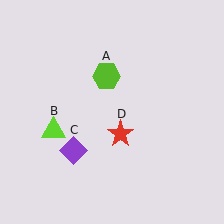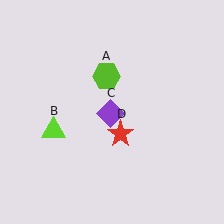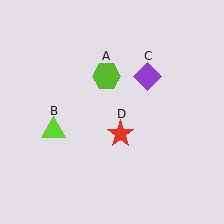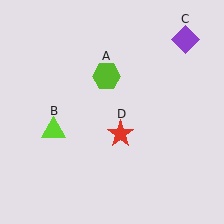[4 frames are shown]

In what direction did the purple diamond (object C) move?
The purple diamond (object C) moved up and to the right.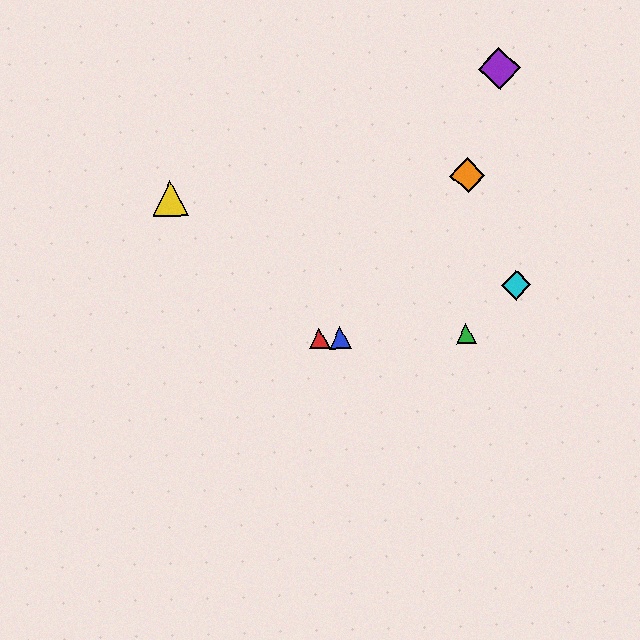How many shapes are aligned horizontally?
3 shapes (the red triangle, the blue triangle, the green triangle) are aligned horizontally.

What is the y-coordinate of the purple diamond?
The purple diamond is at y≈68.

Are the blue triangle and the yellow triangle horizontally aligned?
No, the blue triangle is at y≈338 and the yellow triangle is at y≈199.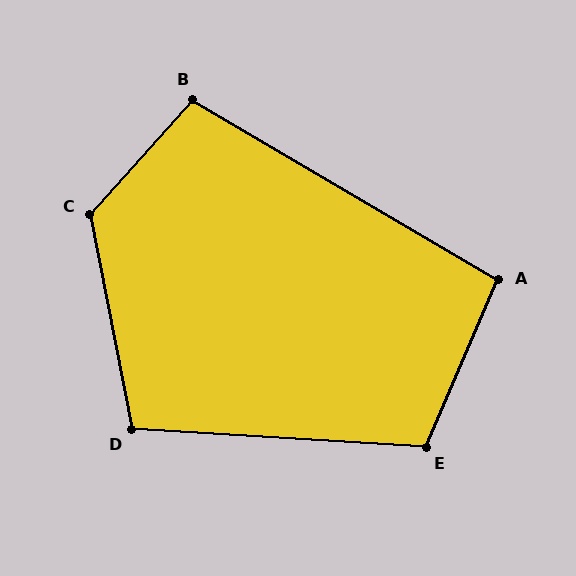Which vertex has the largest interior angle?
C, at approximately 127 degrees.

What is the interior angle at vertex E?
Approximately 110 degrees (obtuse).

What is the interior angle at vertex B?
Approximately 101 degrees (obtuse).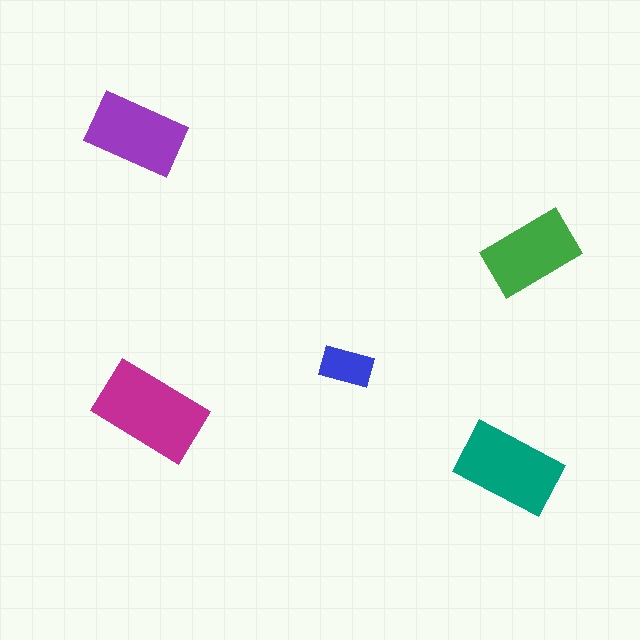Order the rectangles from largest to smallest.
the magenta one, the teal one, the purple one, the green one, the blue one.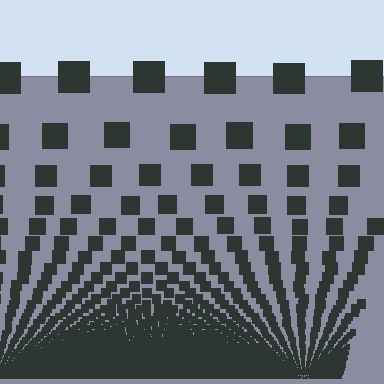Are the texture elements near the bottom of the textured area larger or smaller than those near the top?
Smaller. The gradient is inverted — elements near the bottom are smaller and denser.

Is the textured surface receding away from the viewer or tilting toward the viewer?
The surface appears to tilt toward the viewer. Texture elements get larger and sparser toward the top.